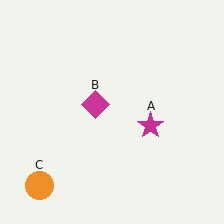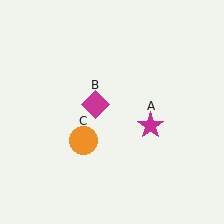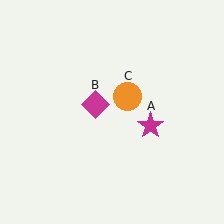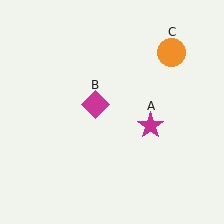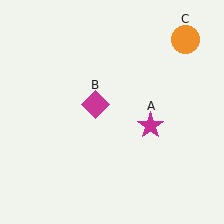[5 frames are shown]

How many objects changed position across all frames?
1 object changed position: orange circle (object C).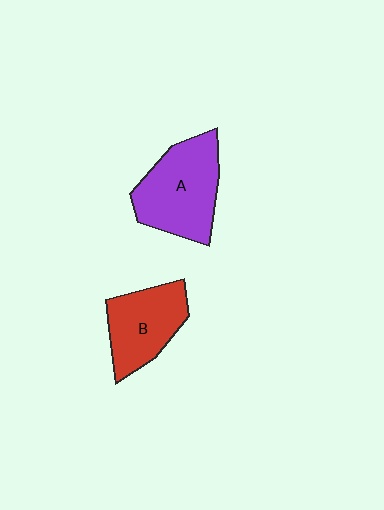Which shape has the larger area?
Shape A (purple).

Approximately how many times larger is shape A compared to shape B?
Approximately 1.3 times.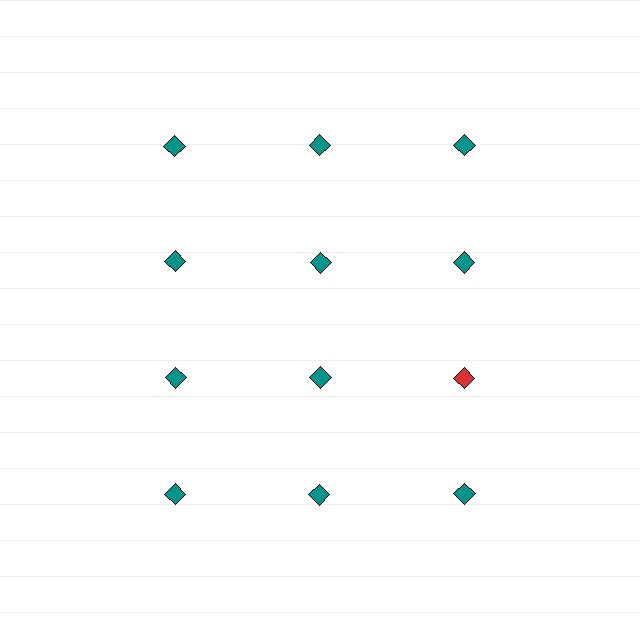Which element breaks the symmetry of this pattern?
The red diamond in the third row, center column breaks the symmetry. All other shapes are teal diamonds.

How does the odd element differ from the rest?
It has a different color: red instead of teal.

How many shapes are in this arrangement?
There are 12 shapes arranged in a grid pattern.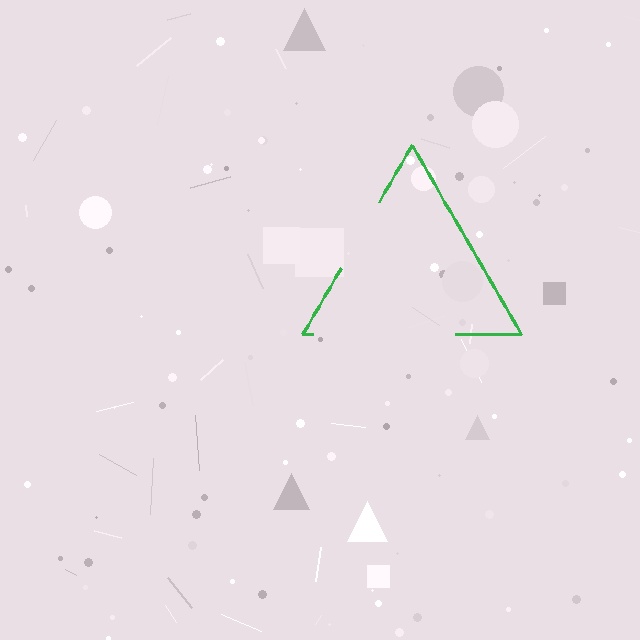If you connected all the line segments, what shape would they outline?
They would outline a triangle.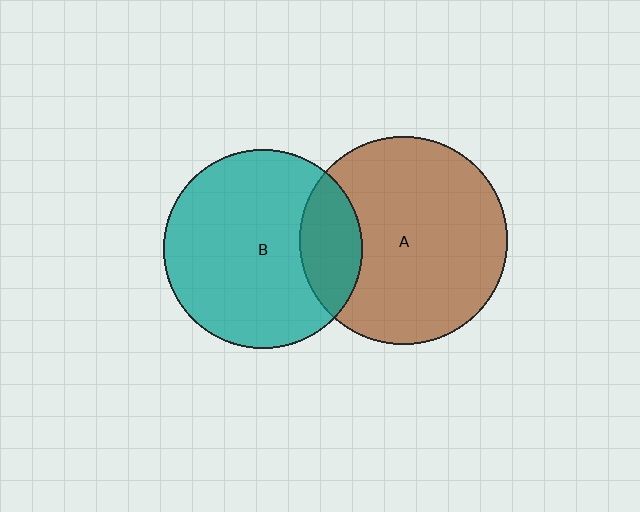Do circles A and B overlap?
Yes.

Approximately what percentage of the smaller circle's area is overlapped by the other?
Approximately 20%.